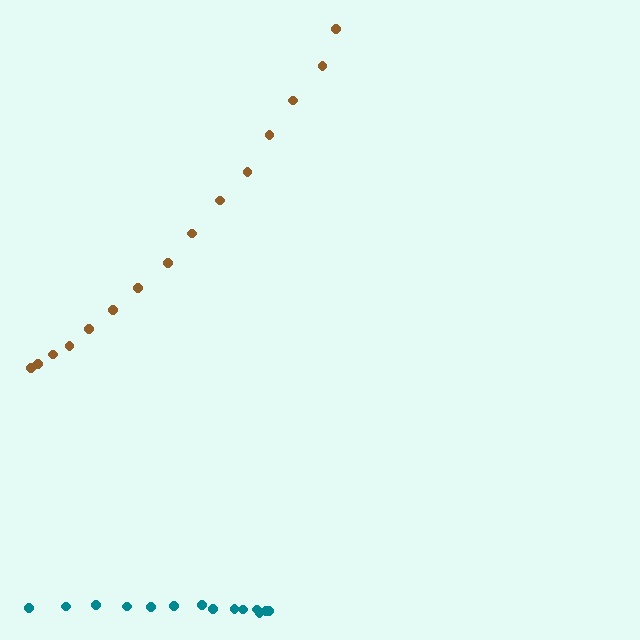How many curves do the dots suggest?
There are 2 distinct paths.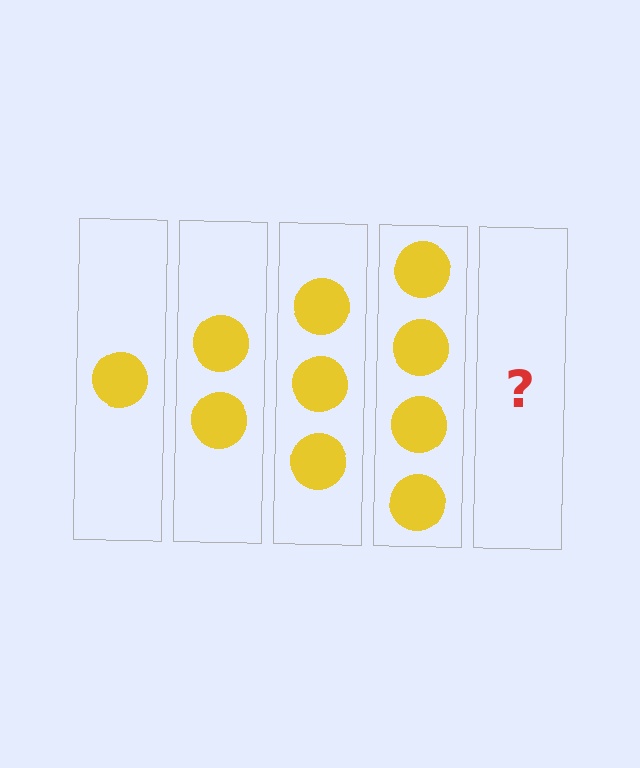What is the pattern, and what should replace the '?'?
The pattern is that each step adds one more circle. The '?' should be 5 circles.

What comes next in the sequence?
The next element should be 5 circles.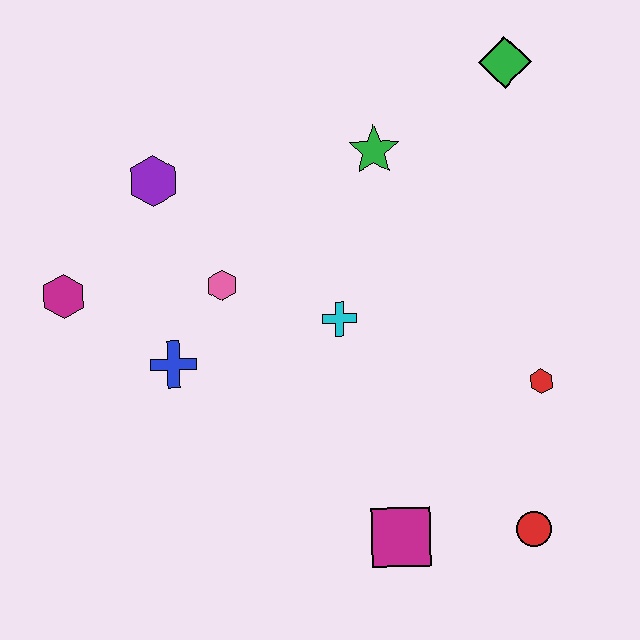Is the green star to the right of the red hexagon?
No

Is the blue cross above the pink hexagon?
No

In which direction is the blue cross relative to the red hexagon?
The blue cross is to the left of the red hexagon.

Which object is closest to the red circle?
The magenta square is closest to the red circle.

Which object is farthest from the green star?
The red circle is farthest from the green star.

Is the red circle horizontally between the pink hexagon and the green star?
No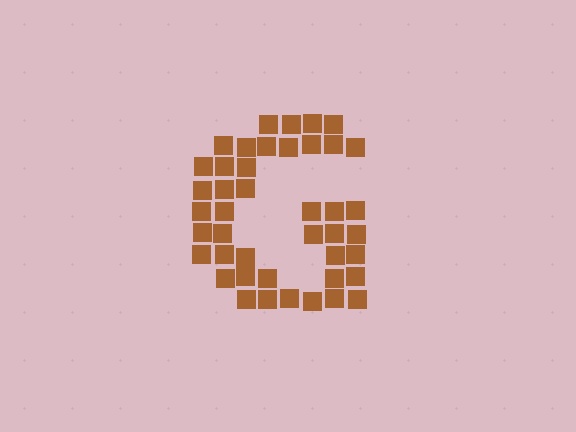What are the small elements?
The small elements are squares.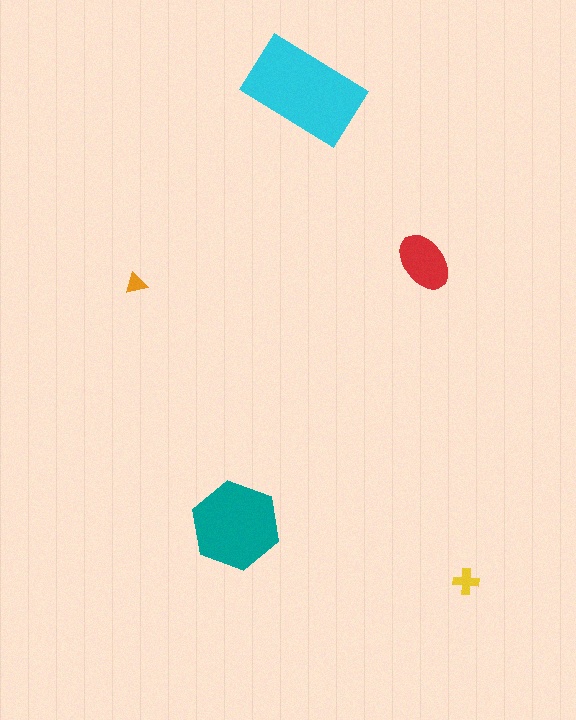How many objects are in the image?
There are 5 objects in the image.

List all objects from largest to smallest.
The cyan rectangle, the teal hexagon, the red ellipse, the yellow cross, the orange triangle.